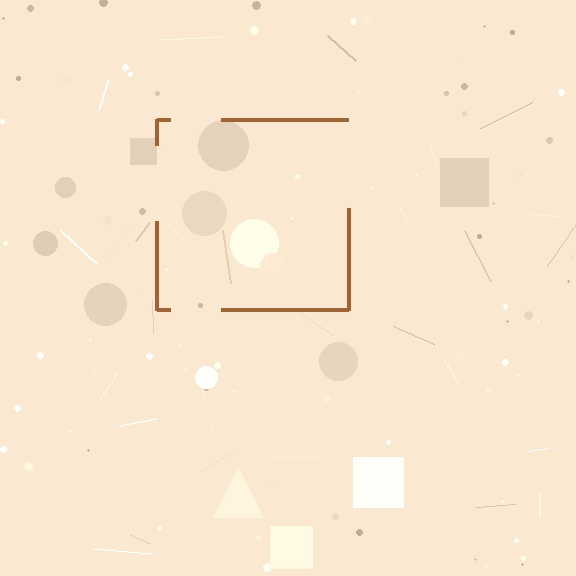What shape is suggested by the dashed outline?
The dashed outline suggests a square.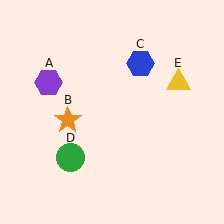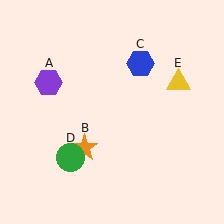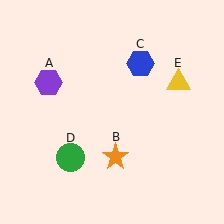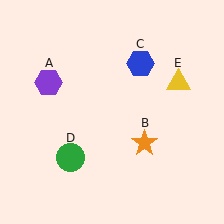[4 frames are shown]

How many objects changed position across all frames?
1 object changed position: orange star (object B).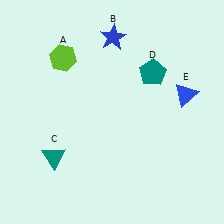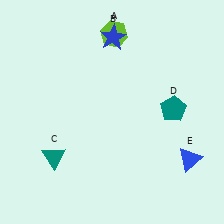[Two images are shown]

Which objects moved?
The objects that moved are: the lime hexagon (A), the teal pentagon (D), the blue triangle (E).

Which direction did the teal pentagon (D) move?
The teal pentagon (D) moved down.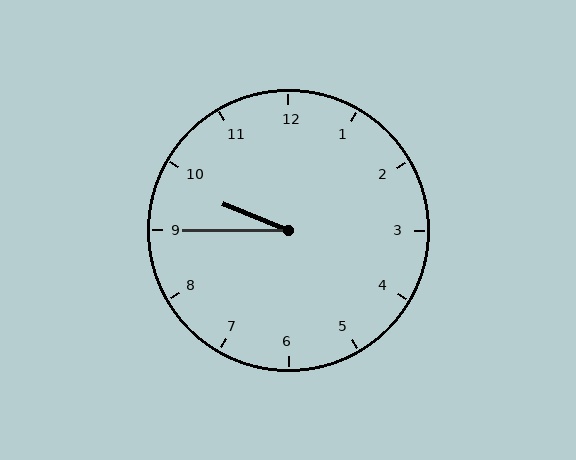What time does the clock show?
9:45.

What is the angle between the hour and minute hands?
Approximately 22 degrees.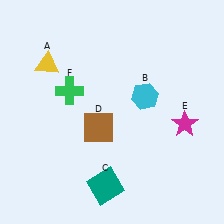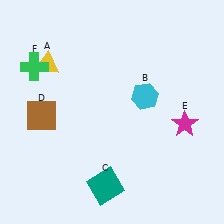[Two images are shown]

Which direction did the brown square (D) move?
The brown square (D) moved left.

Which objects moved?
The objects that moved are: the brown square (D), the green cross (F).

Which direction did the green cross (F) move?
The green cross (F) moved left.